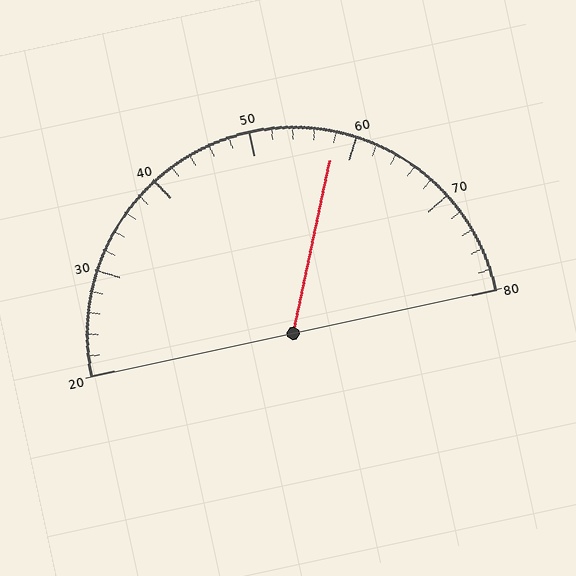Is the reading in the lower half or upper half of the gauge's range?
The reading is in the upper half of the range (20 to 80).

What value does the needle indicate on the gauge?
The needle indicates approximately 58.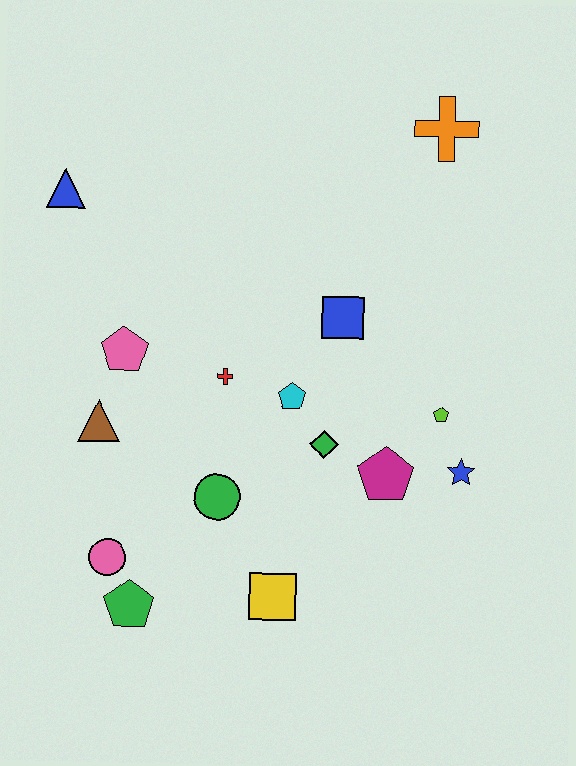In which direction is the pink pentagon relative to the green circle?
The pink pentagon is above the green circle.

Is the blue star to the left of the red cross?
No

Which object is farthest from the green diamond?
The blue triangle is farthest from the green diamond.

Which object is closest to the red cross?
The cyan pentagon is closest to the red cross.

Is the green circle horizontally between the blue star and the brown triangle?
Yes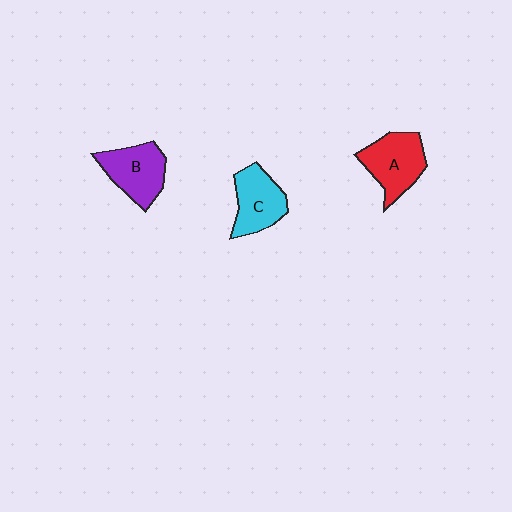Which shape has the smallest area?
Shape C (cyan).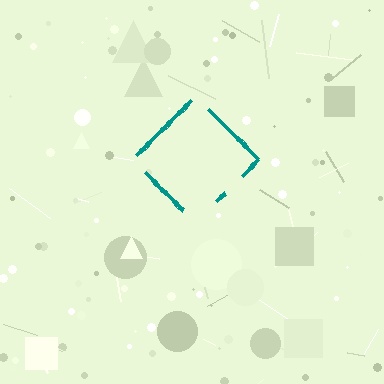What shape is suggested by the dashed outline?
The dashed outline suggests a diamond.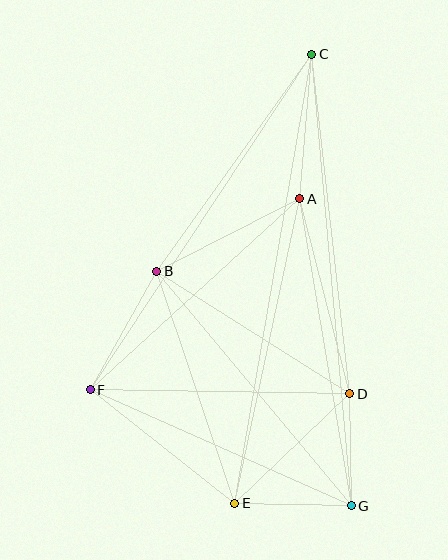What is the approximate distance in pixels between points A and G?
The distance between A and G is approximately 311 pixels.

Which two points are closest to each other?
Points D and G are closest to each other.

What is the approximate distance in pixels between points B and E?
The distance between B and E is approximately 245 pixels.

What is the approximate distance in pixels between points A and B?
The distance between A and B is approximately 160 pixels.